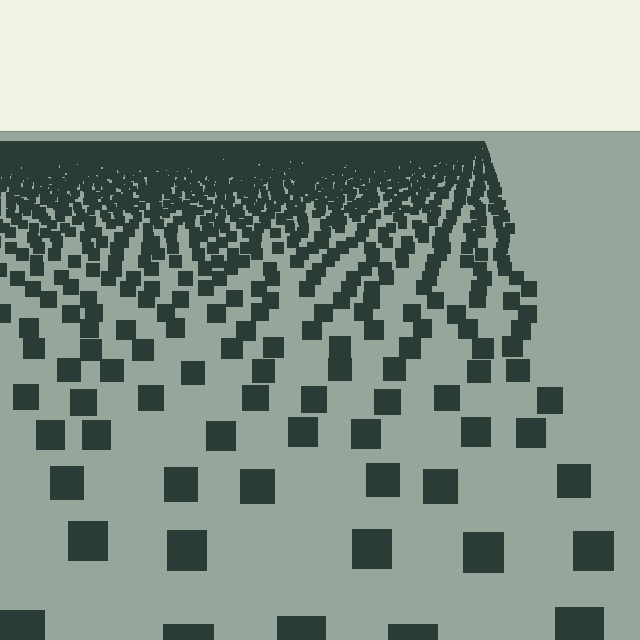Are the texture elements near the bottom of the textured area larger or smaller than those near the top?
Larger. Near the bottom, elements are closer to the viewer and appear at a bigger on-screen size.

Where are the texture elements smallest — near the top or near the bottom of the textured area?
Near the top.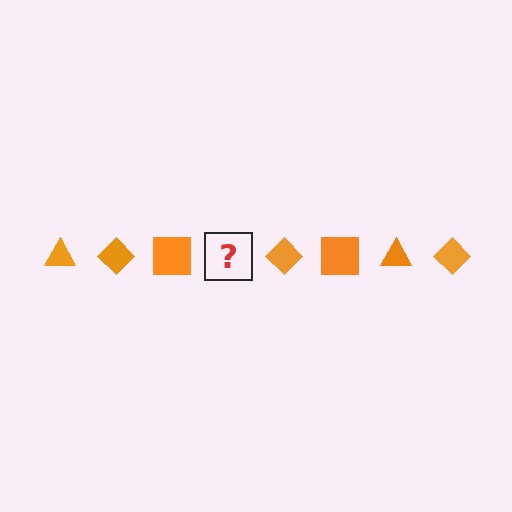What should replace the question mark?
The question mark should be replaced with an orange triangle.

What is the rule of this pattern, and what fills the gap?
The rule is that the pattern cycles through triangle, diamond, square shapes in orange. The gap should be filled with an orange triangle.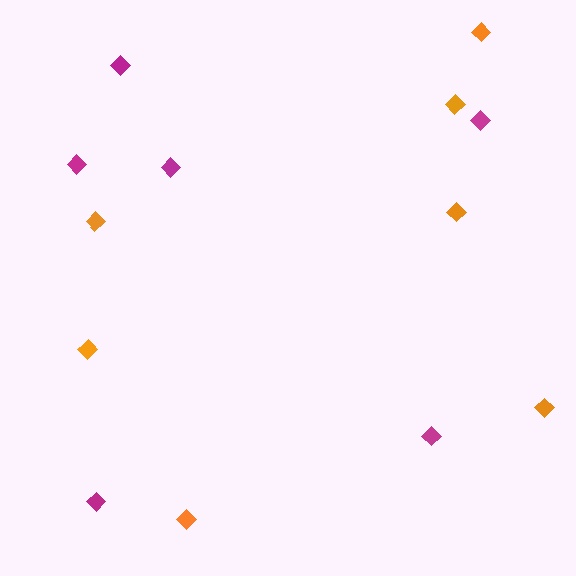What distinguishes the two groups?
There are 2 groups: one group of orange diamonds (7) and one group of magenta diamonds (6).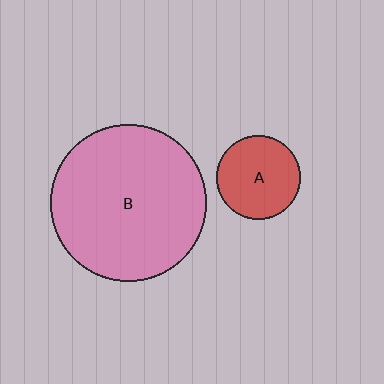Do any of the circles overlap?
No, none of the circles overlap.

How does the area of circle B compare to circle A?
Approximately 3.5 times.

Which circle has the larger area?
Circle B (pink).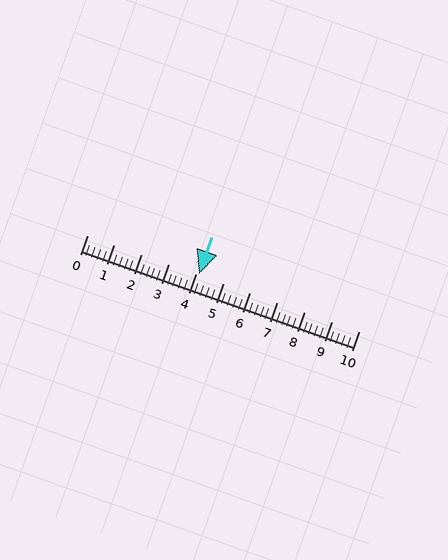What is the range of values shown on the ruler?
The ruler shows values from 0 to 10.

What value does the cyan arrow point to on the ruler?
The cyan arrow points to approximately 4.1.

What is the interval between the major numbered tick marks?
The major tick marks are spaced 1 units apart.